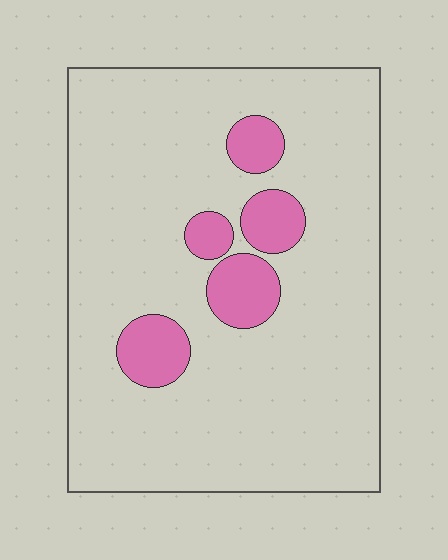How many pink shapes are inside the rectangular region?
5.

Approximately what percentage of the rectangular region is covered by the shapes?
Approximately 15%.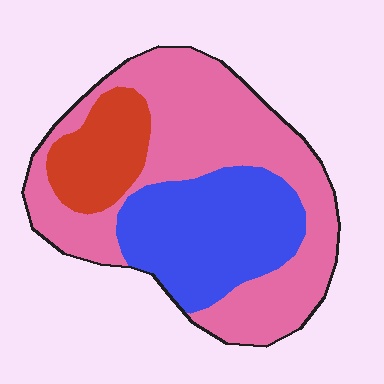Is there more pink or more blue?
Pink.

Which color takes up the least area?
Red, at roughly 15%.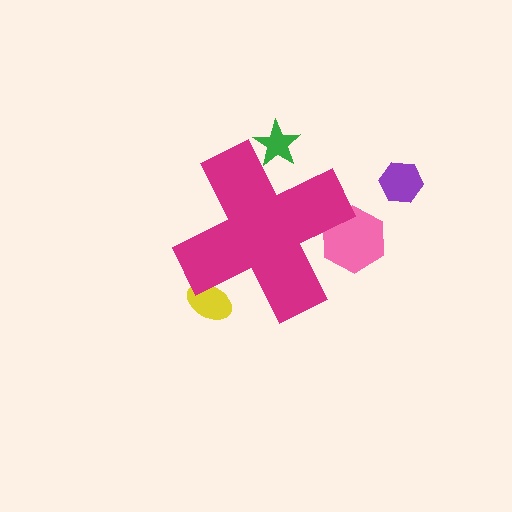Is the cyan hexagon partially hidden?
Yes, the cyan hexagon is partially hidden behind the magenta cross.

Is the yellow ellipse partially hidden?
Yes, the yellow ellipse is partially hidden behind the magenta cross.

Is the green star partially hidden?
Yes, the green star is partially hidden behind the magenta cross.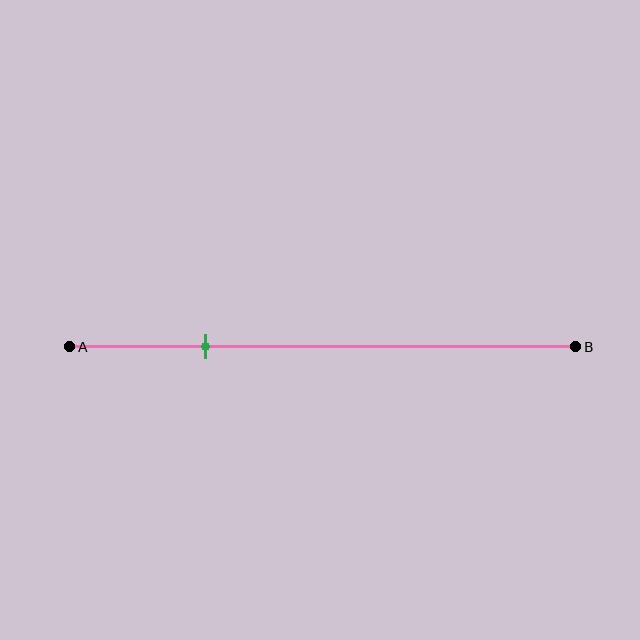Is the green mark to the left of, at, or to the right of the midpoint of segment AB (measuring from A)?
The green mark is to the left of the midpoint of segment AB.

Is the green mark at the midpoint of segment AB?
No, the mark is at about 25% from A, not at the 50% midpoint.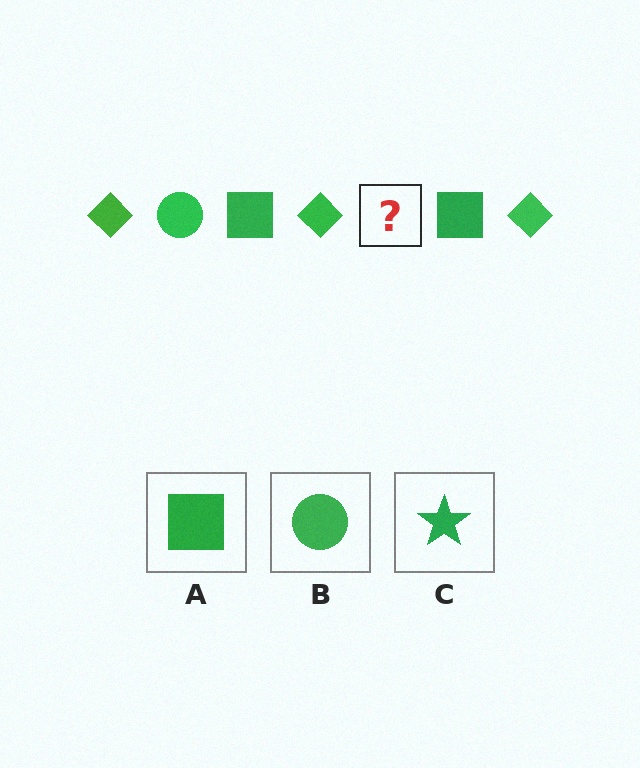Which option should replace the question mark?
Option B.